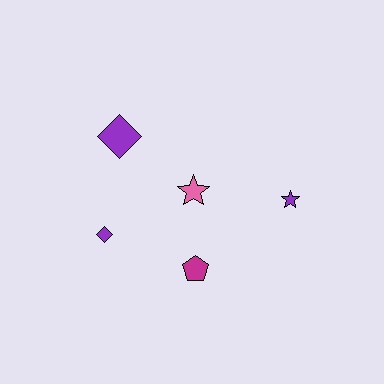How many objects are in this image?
There are 5 objects.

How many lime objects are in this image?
There are no lime objects.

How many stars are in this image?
There are 2 stars.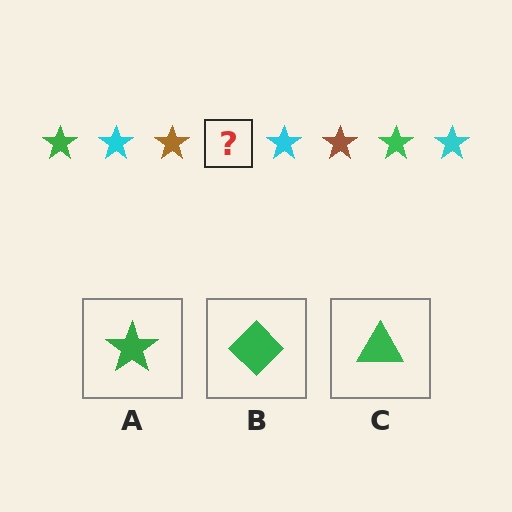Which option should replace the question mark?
Option A.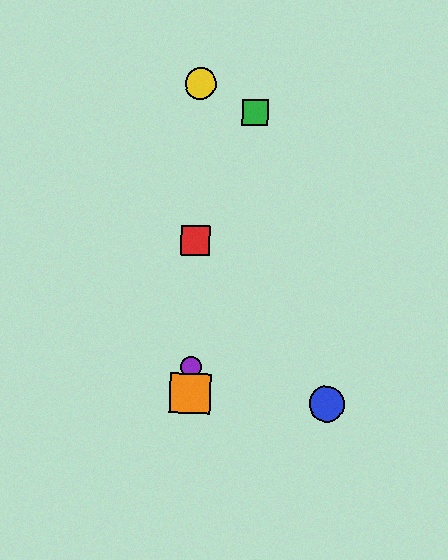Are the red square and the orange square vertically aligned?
Yes, both are at x≈195.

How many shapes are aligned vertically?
4 shapes (the red square, the yellow circle, the purple circle, the orange square) are aligned vertically.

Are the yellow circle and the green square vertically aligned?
No, the yellow circle is at x≈201 and the green square is at x≈255.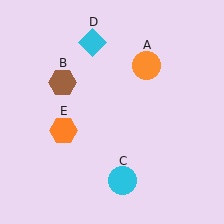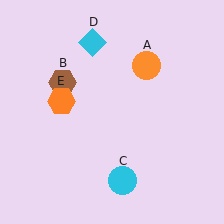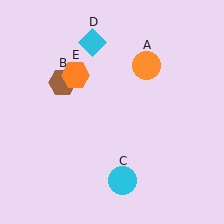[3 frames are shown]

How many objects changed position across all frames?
1 object changed position: orange hexagon (object E).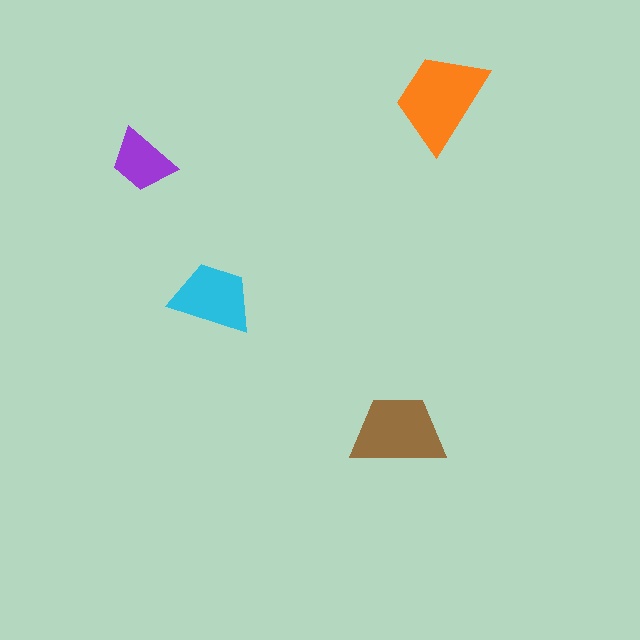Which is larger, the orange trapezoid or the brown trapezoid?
The orange one.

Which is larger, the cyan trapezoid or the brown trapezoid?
The brown one.